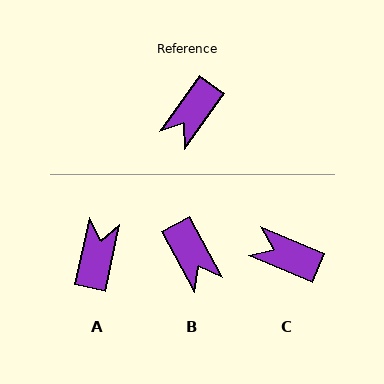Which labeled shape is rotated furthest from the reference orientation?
A, about 157 degrees away.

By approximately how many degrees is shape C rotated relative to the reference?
Approximately 77 degrees clockwise.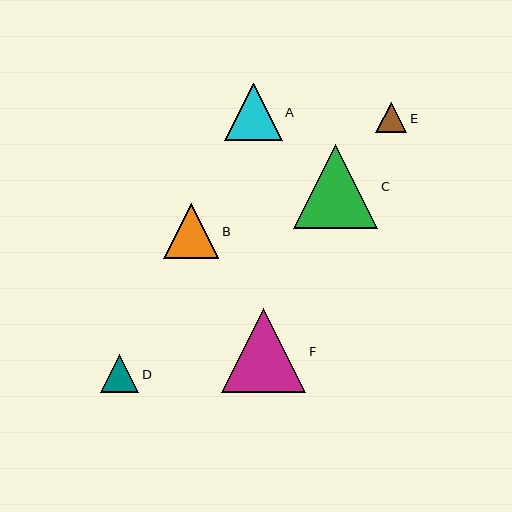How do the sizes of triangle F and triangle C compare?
Triangle F and triangle C are approximately the same size.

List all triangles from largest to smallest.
From largest to smallest: F, C, A, B, D, E.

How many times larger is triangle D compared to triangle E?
Triangle D is approximately 1.2 times the size of triangle E.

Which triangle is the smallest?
Triangle E is the smallest with a size of approximately 31 pixels.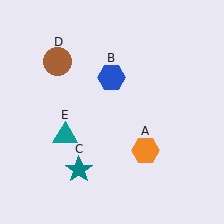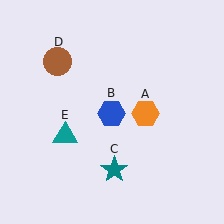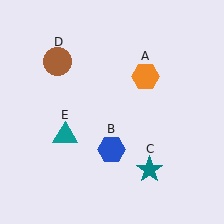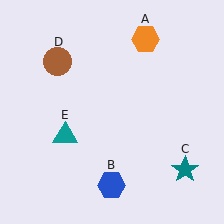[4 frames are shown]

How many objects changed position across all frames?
3 objects changed position: orange hexagon (object A), blue hexagon (object B), teal star (object C).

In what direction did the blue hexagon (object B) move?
The blue hexagon (object B) moved down.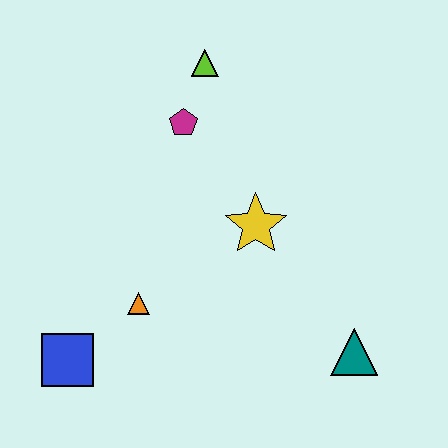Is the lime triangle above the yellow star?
Yes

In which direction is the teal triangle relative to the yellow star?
The teal triangle is below the yellow star.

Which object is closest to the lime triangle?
The magenta pentagon is closest to the lime triangle.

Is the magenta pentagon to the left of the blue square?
No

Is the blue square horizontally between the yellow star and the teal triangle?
No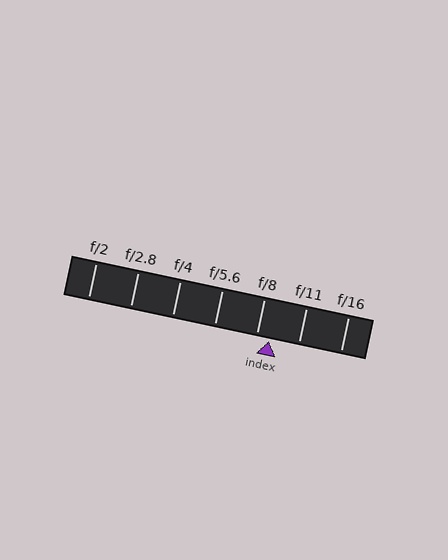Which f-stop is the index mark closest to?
The index mark is closest to f/8.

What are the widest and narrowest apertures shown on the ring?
The widest aperture shown is f/2 and the narrowest is f/16.